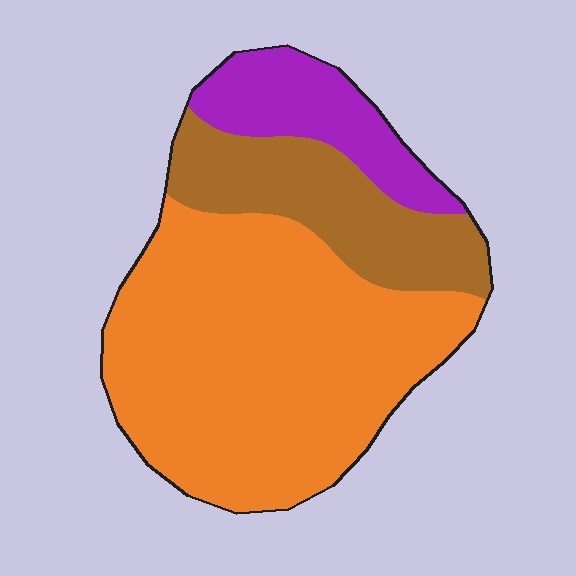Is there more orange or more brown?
Orange.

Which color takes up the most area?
Orange, at roughly 60%.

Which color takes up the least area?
Purple, at roughly 15%.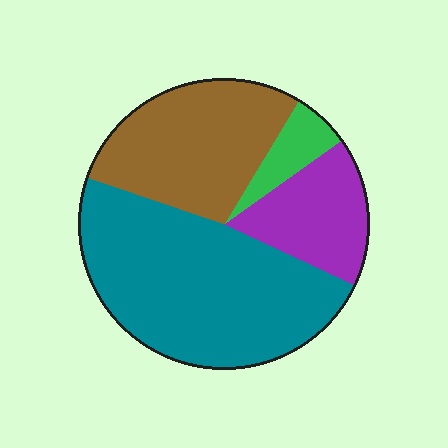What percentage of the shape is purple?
Purple covers roughly 15% of the shape.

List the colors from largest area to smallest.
From largest to smallest: teal, brown, purple, green.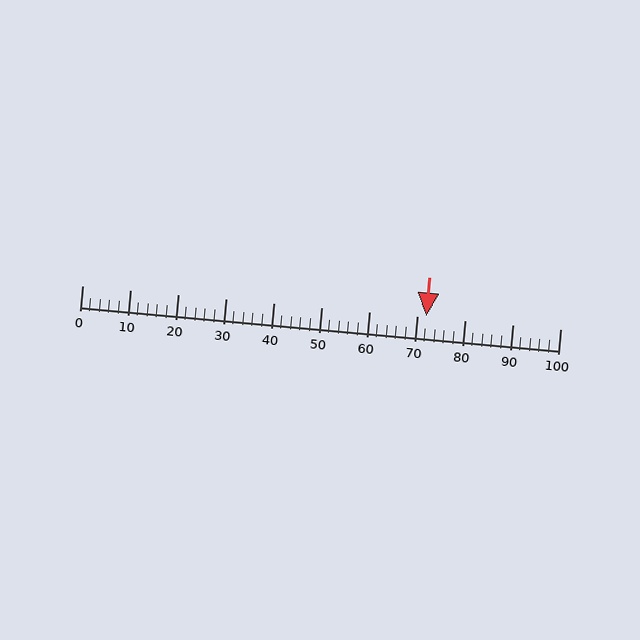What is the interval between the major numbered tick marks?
The major tick marks are spaced 10 units apart.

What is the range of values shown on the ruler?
The ruler shows values from 0 to 100.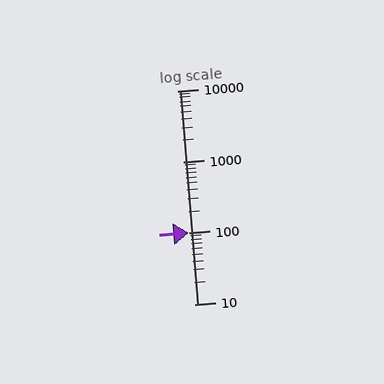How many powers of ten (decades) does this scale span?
The scale spans 3 decades, from 10 to 10000.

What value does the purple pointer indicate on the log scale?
The pointer indicates approximately 100.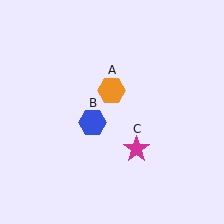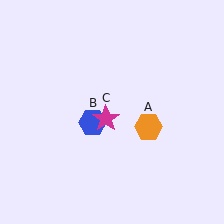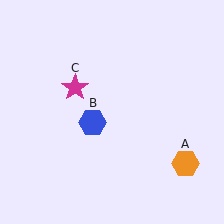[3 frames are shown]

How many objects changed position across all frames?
2 objects changed position: orange hexagon (object A), magenta star (object C).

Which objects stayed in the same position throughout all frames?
Blue hexagon (object B) remained stationary.